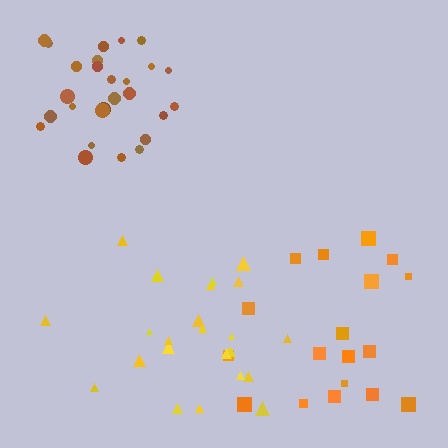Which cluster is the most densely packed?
Brown.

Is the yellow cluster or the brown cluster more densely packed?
Brown.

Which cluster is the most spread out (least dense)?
Orange.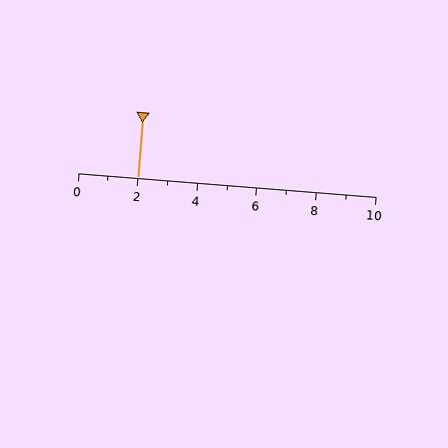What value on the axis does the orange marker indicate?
The marker indicates approximately 2.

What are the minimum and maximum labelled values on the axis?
The axis runs from 0 to 10.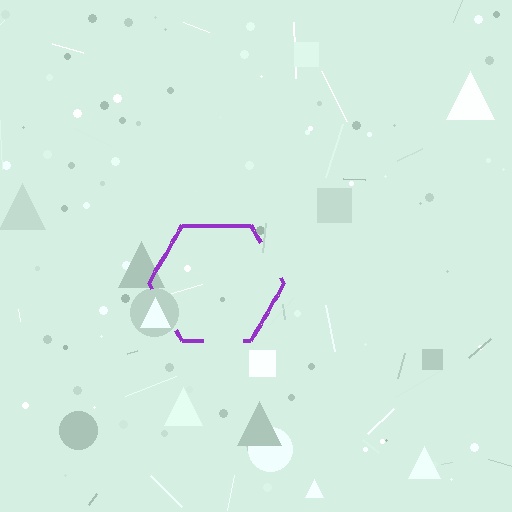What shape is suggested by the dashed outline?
The dashed outline suggests a hexagon.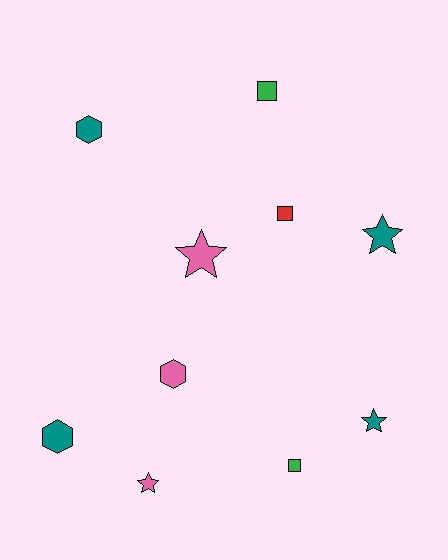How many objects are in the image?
There are 10 objects.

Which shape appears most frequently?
Star, with 4 objects.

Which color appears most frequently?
Teal, with 4 objects.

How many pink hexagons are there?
There is 1 pink hexagon.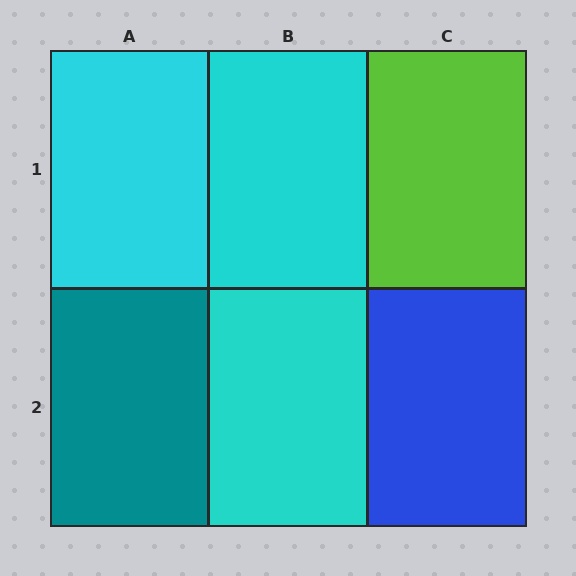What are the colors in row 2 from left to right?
Teal, cyan, blue.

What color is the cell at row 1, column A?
Cyan.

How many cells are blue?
1 cell is blue.